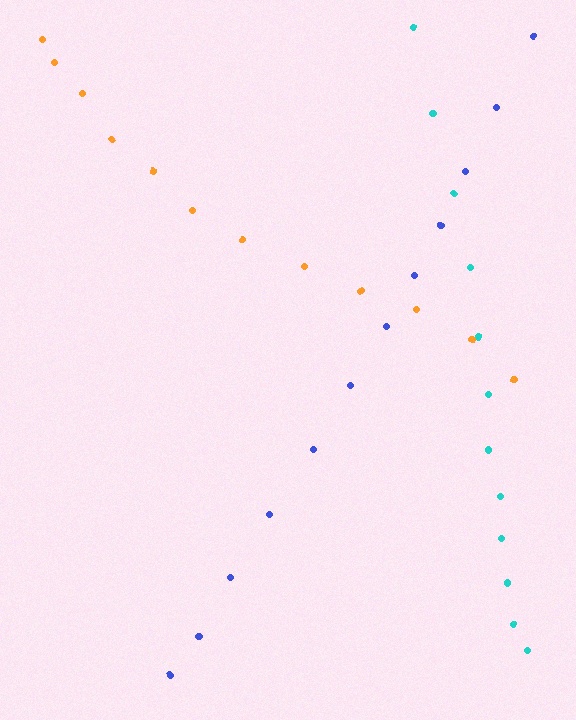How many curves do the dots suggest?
There are 3 distinct paths.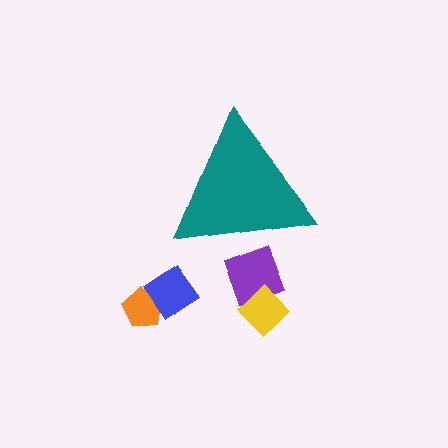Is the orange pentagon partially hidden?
No, the orange pentagon is fully visible.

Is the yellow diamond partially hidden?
No, the yellow diamond is fully visible.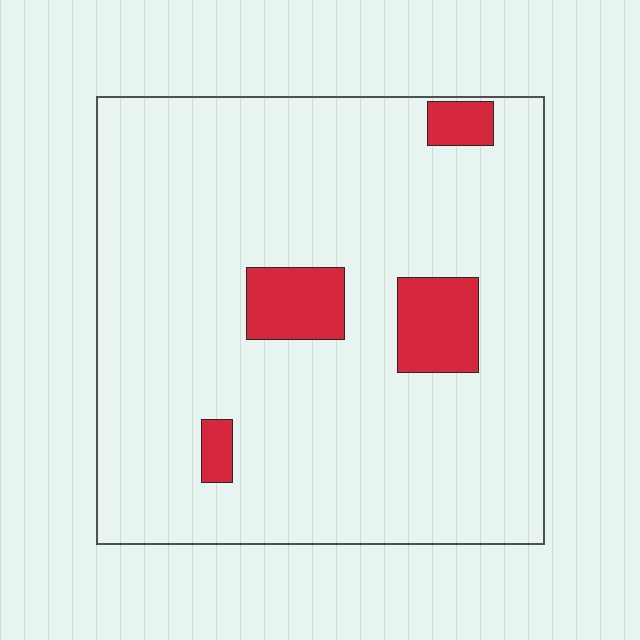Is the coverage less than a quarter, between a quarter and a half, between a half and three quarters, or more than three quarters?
Less than a quarter.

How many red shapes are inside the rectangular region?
4.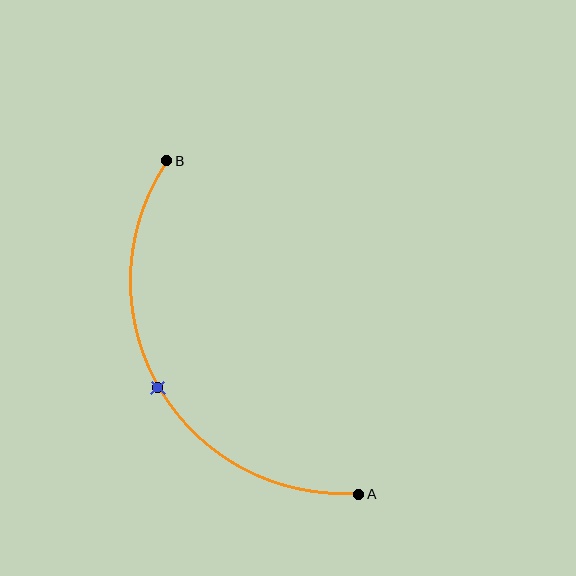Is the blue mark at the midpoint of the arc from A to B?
Yes. The blue mark lies on the arc at equal arc-length from both A and B — it is the arc midpoint.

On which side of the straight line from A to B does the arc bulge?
The arc bulges to the left of the straight line connecting A and B.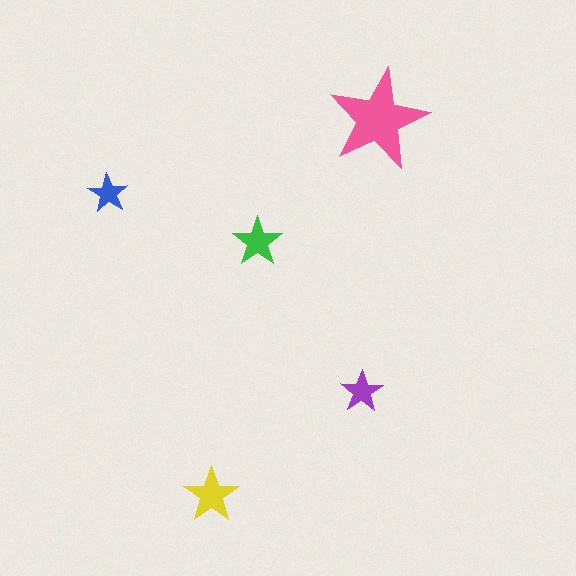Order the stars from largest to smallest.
the pink one, the yellow one, the green one, the purple one, the blue one.